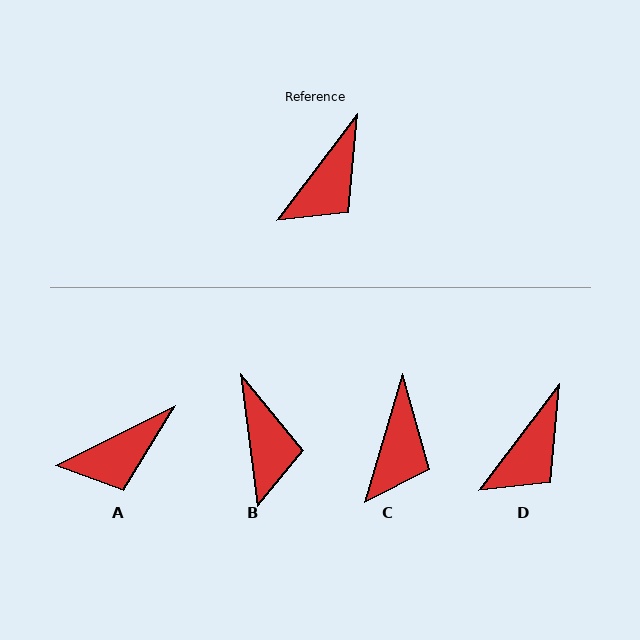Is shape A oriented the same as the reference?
No, it is off by about 26 degrees.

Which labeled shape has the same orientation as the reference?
D.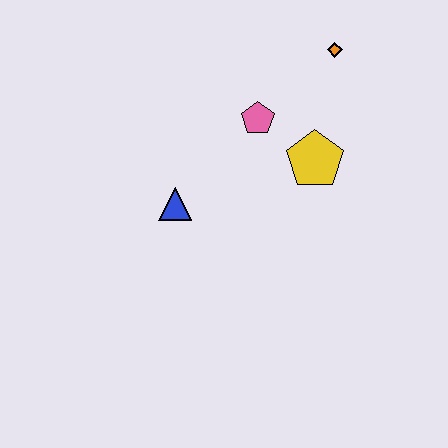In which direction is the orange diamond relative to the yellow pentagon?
The orange diamond is above the yellow pentagon.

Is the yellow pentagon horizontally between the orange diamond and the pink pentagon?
Yes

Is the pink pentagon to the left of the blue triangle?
No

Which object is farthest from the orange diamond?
The blue triangle is farthest from the orange diamond.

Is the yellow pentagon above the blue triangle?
Yes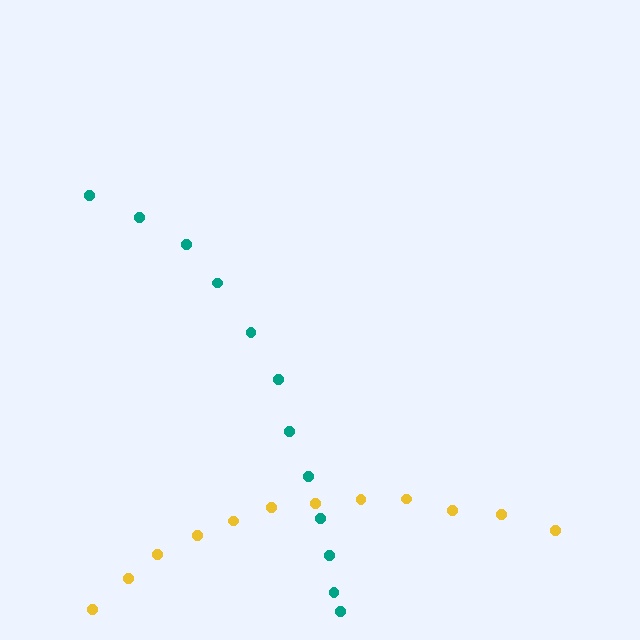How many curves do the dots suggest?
There are 2 distinct paths.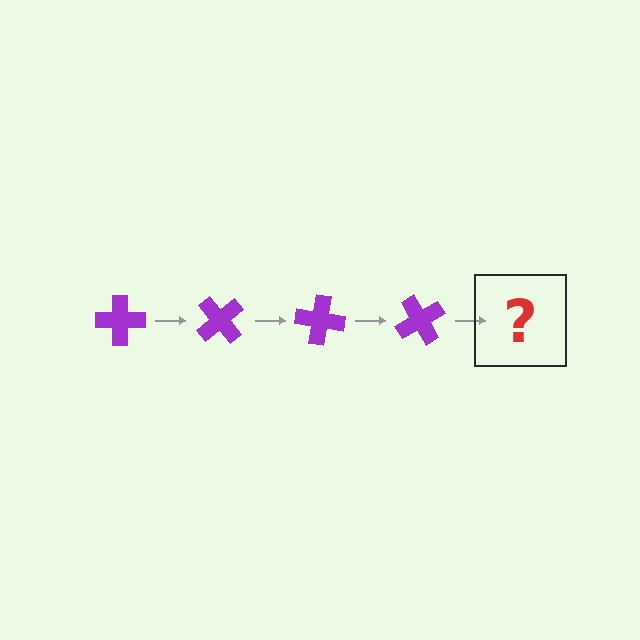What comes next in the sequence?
The next element should be a purple cross rotated 200 degrees.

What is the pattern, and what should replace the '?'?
The pattern is that the cross rotates 50 degrees each step. The '?' should be a purple cross rotated 200 degrees.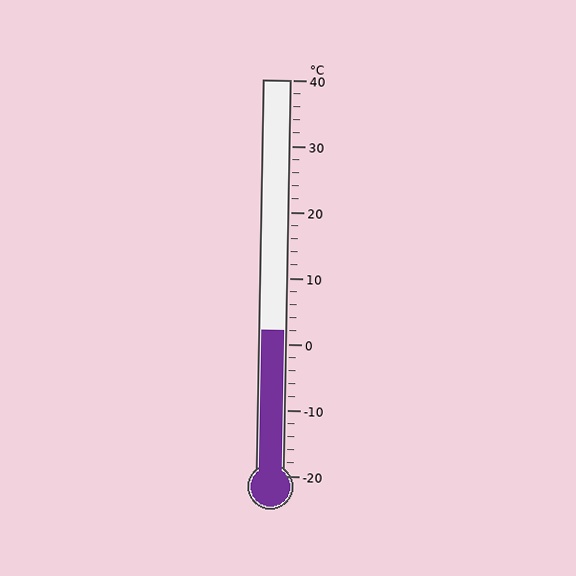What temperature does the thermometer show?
The thermometer shows approximately 2°C.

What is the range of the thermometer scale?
The thermometer scale ranges from -20°C to 40°C.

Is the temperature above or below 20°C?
The temperature is below 20°C.